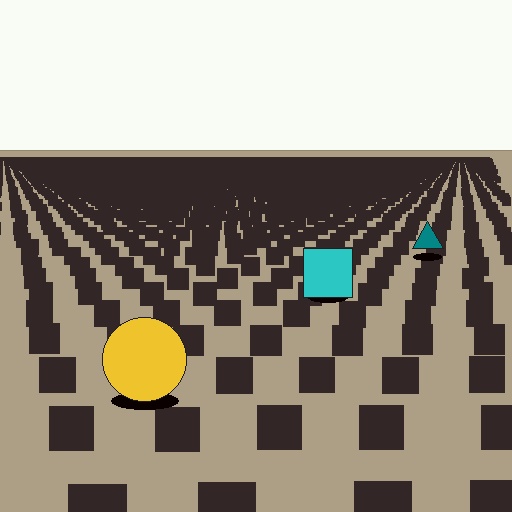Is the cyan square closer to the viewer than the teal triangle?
Yes. The cyan square is closer — you can tell from the texture gradient: the ground texture is coarser near it.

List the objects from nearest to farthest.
From nearest to farthest: the yellow circle, the cyan square, the teal triangle.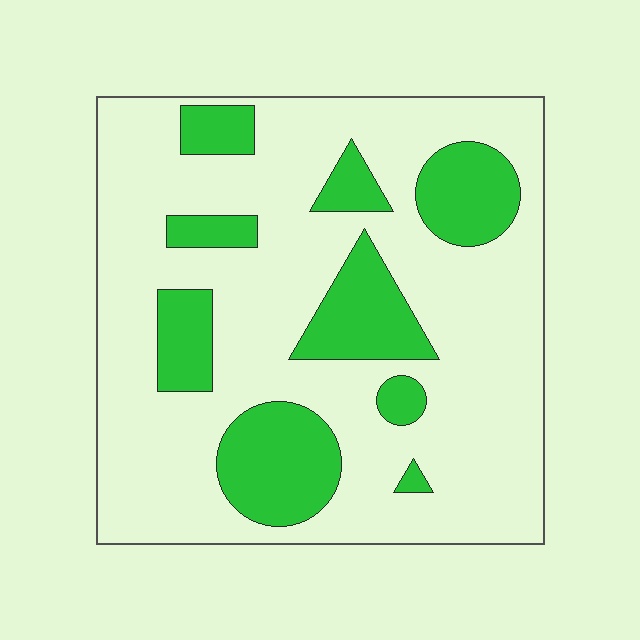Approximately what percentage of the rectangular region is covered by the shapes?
Approximately 25%.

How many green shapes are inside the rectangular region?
9.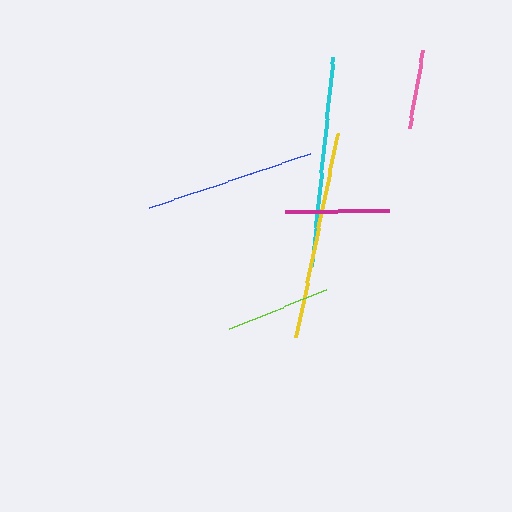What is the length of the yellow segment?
The yellow segment is approximately 208 pixels long.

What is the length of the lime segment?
The lime segment is approximately 104 pixels long.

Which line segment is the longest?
The cyan line is the longest at approximately 210 pixels.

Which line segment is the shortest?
The pink line is the shortest at approximately 79 pixels.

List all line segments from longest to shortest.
From longest to shortest: cyan, yellow, blue, magenta, lime, pink.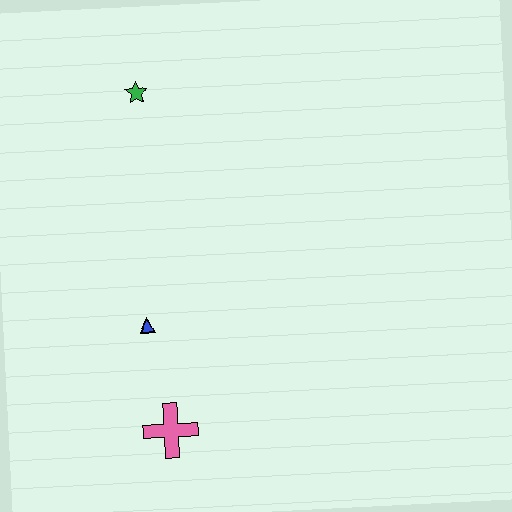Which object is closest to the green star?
The blue triangle is closest to the green star.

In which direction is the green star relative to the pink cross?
The green star is above the pink cross.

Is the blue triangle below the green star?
Yes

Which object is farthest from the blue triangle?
The green star is farthest from the blue triangle.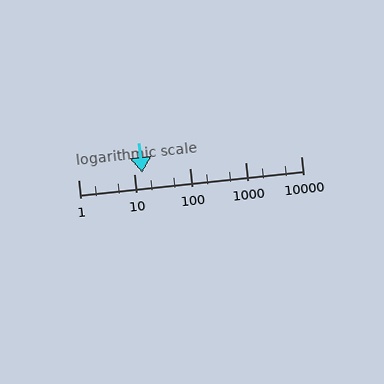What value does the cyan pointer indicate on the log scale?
The pointer indicates approximately 14.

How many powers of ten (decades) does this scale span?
The scale spans 4 decades, from 1 to 10000.